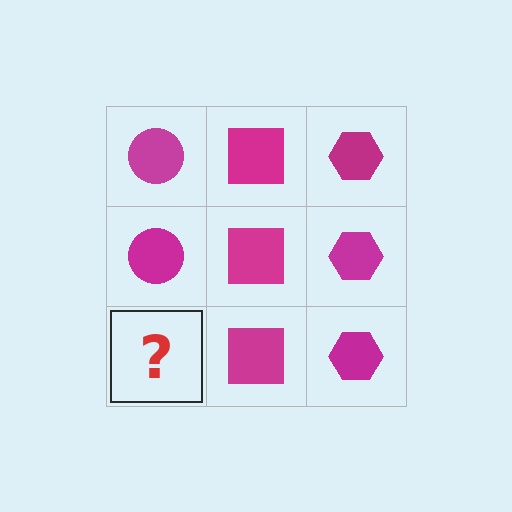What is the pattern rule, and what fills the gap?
The rule is that each column has a consistent shape. The gap should be filled with a magenta circle.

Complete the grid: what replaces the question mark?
The question mark should be replaced with a magenta circle.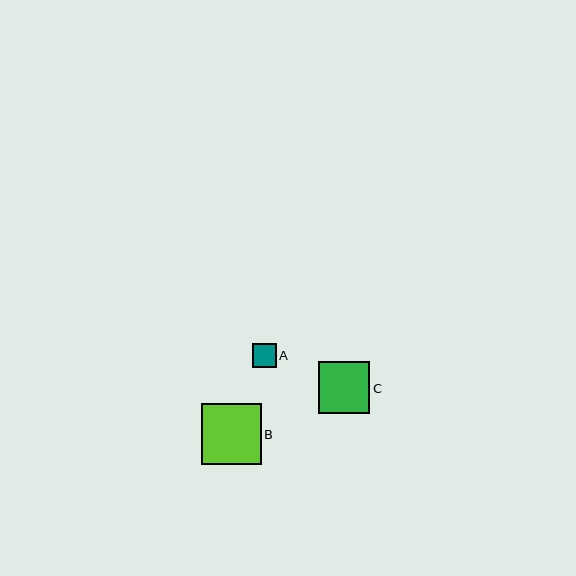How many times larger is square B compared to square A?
Square B is approximately 2.6 times the size of square A.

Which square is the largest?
Square B is the largest with a size of approximately 60 pixels.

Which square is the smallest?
Square A is the smallest with a size of approximately 23 pixels.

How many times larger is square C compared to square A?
Square C is approximately 2.2 times the size of square A.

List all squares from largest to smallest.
From largest to smallest: B, C, A.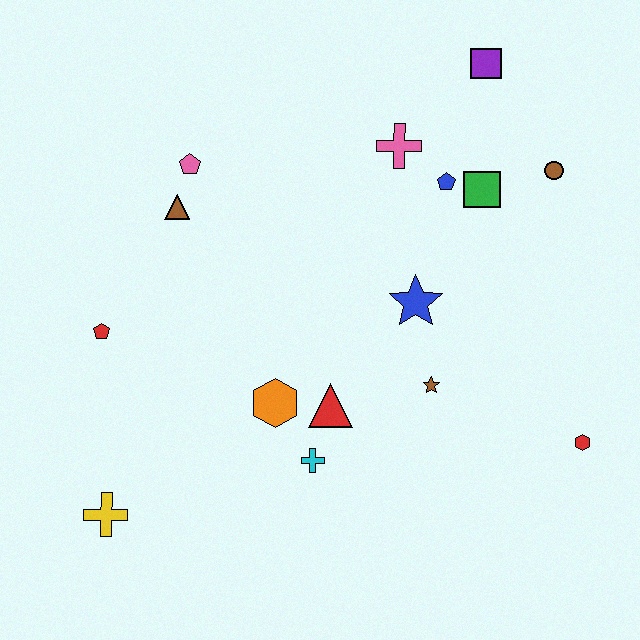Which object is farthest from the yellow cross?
The purple square is farthest from the yellow cross.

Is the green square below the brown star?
No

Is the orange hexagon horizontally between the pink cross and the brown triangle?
Yes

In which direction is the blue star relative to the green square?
The blue star is below the green square.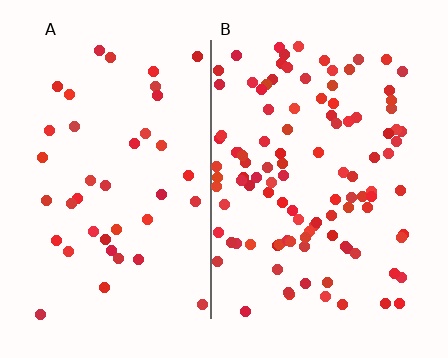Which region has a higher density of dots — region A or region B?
B (the right).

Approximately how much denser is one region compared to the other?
Approximately 2.7× — region B over region A.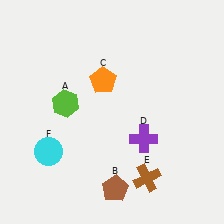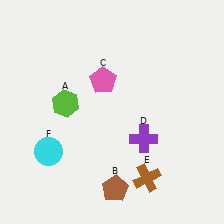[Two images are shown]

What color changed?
The pentagon (C) changed from orange in Image 1 to pink in Image 2.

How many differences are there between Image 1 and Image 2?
There is 1 difference between the two images.